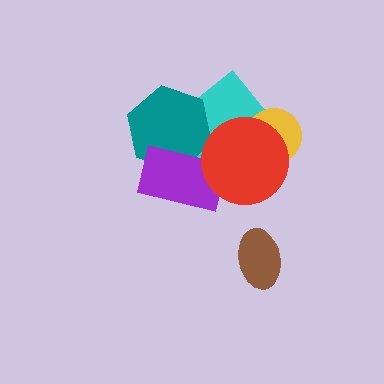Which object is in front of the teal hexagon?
The purple rectangle is in front of the teal hexagon.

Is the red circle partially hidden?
No, no other shape covers it.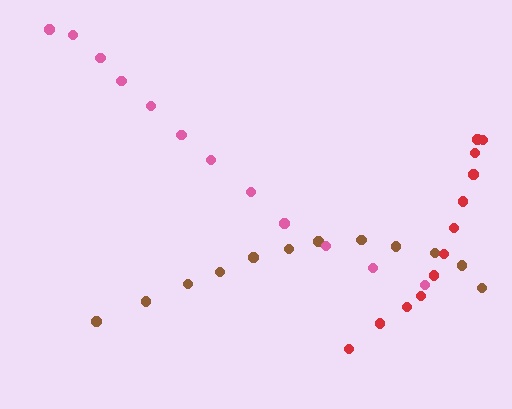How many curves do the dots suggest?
There are 3 distinct paths.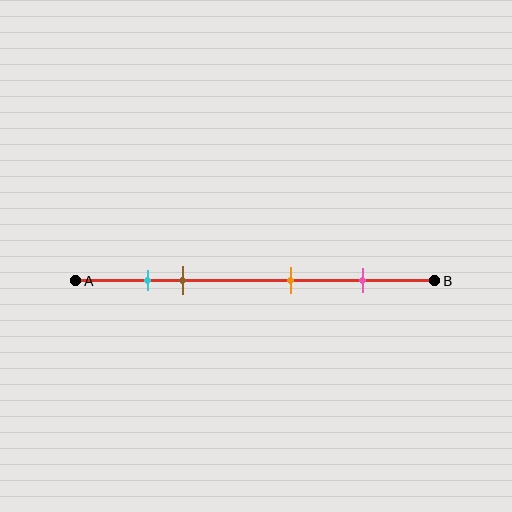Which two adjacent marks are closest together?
The cyan and brown marks are the closest adjacent pair.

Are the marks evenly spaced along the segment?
No, the marks are not evenly spaced.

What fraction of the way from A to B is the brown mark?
The brown mark is approximately 30% (0.3) of the way from A to B.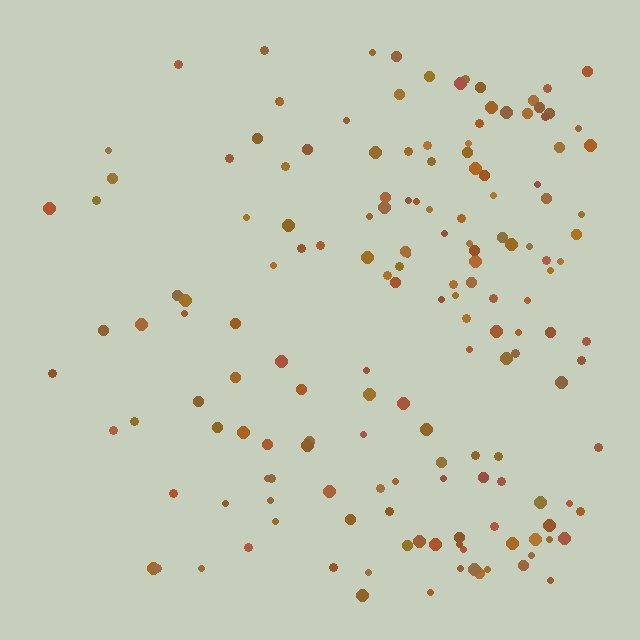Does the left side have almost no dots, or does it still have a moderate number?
Still a moderate number, just noticeably fewer than the right.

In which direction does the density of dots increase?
From left to right, with the right side densest.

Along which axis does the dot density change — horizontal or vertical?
Horizontal.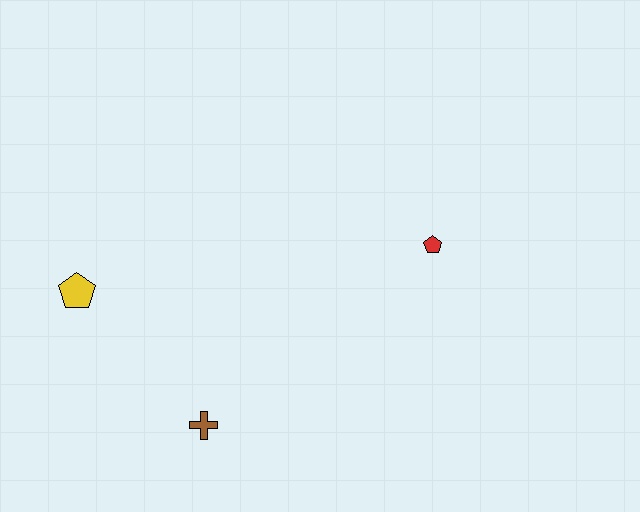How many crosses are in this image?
There is 1 cross.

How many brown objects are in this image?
There is 1 brown object.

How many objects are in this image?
There are 3 objects.